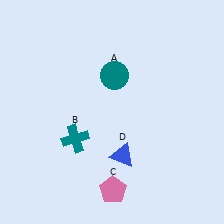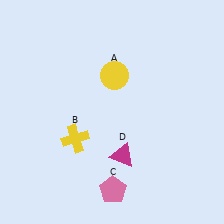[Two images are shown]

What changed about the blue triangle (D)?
In Image 1, D is blue. In Image 2, it changed to magenta.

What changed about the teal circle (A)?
In Image 1, A is teal. In Image 2, it changed to yellow.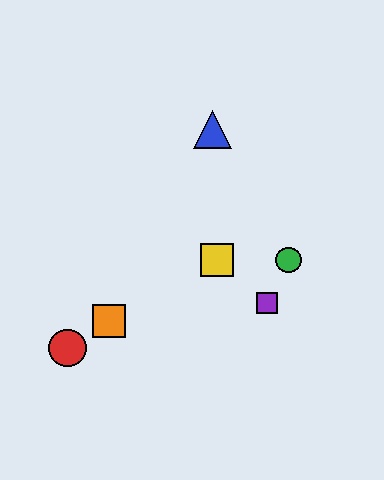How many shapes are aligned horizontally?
2 shapes (the green circle, the yellow square) are aligned horizontally.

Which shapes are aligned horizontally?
The green circle, the yellow square are aligned horizontally.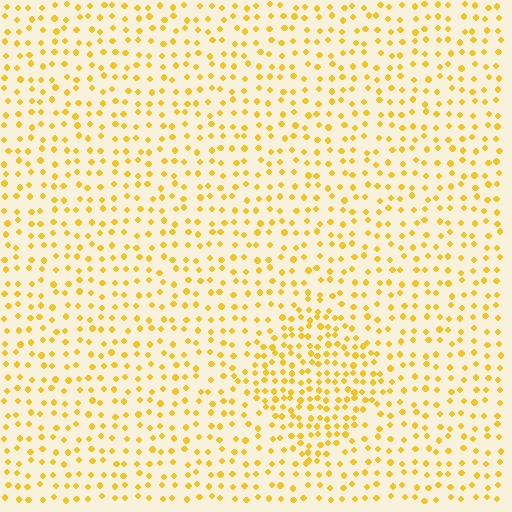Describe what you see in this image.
The image contains small yellow elements arranged at two different densities. A diamond-shaped region is visible where the elements are more densely packed than the surrounding area.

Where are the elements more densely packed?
The elements are more densely packed inside the diamond boundary.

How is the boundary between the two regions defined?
The boundary is defined by a change in element density (approximately 1.8x ratio). All elements are the same color, size, and shape.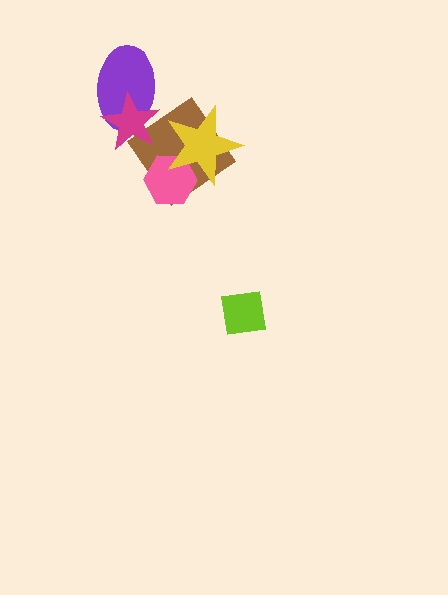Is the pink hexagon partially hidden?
Yes, it is partially covered by another shape.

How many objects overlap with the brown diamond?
3 objects overlap with the brown diamond.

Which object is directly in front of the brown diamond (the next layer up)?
The pink hexagon is directly in front of the brown diamond.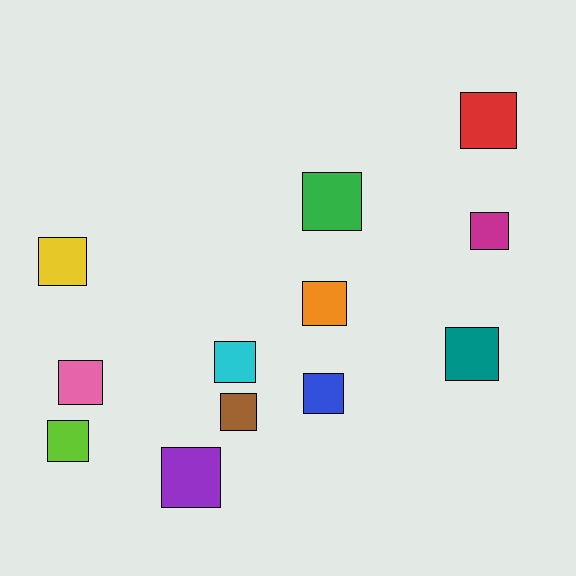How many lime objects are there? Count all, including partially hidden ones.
There is 1 lime object.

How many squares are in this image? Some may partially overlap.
There are 12 squares.